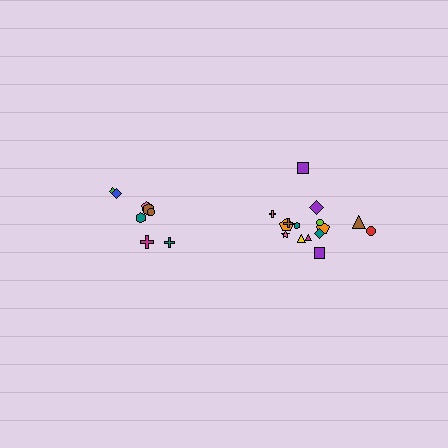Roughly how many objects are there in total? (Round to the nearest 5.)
Roughly 25 objects in total.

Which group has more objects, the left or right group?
The right group.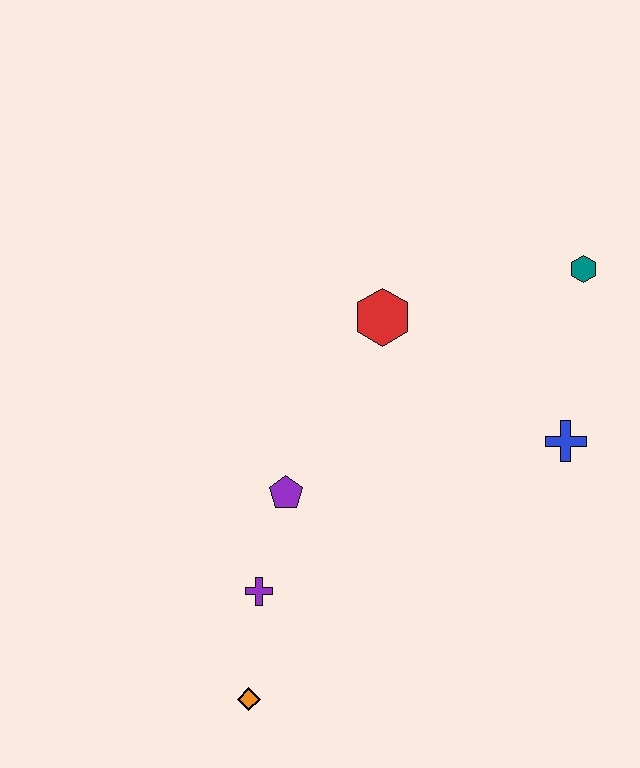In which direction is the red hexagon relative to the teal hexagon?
The red hexagon is to the left of the teal hexagon.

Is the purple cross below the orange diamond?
No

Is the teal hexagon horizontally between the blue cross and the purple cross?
No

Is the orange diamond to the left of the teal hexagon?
Yes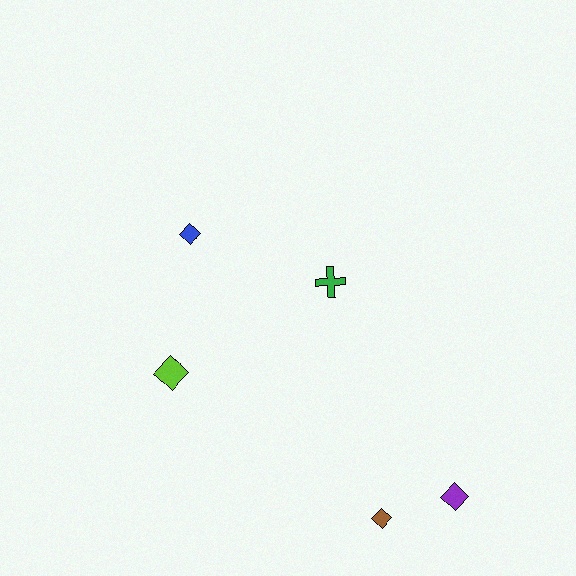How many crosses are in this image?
There is 1 cross.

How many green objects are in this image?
There is 1 green object.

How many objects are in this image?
There are 5 objects.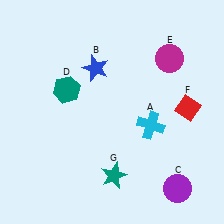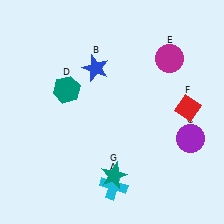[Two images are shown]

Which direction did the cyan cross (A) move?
The cyan cross (A) moved down.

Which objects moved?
The objects that moved are: the cyan cross (A), the purple circle (C).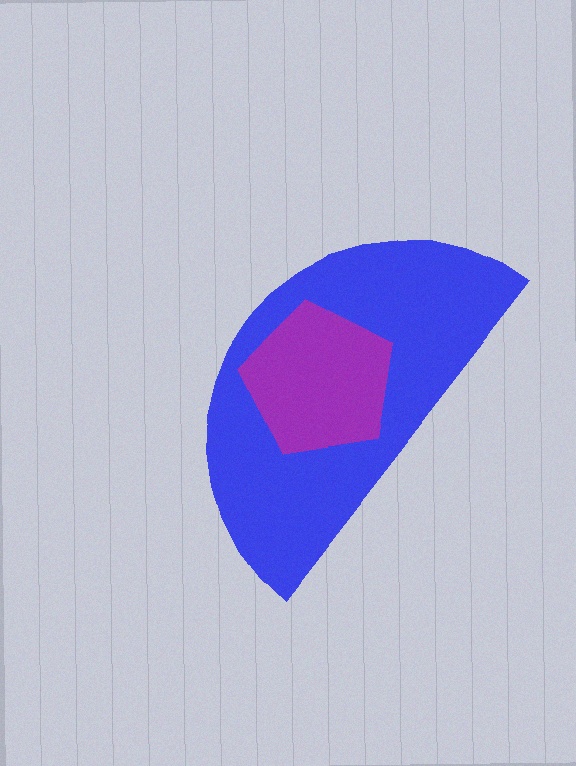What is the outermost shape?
The blue semicircle.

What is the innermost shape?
The purple pentagon.